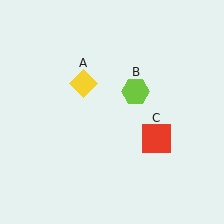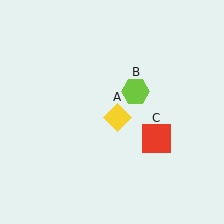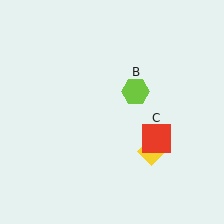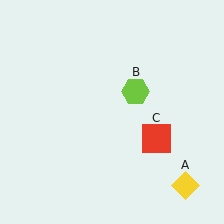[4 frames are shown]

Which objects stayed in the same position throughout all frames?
Lime hexagon (object B) and red square (object C) remained stationary.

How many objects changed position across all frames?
1 object changed position: yellow diamond (object A).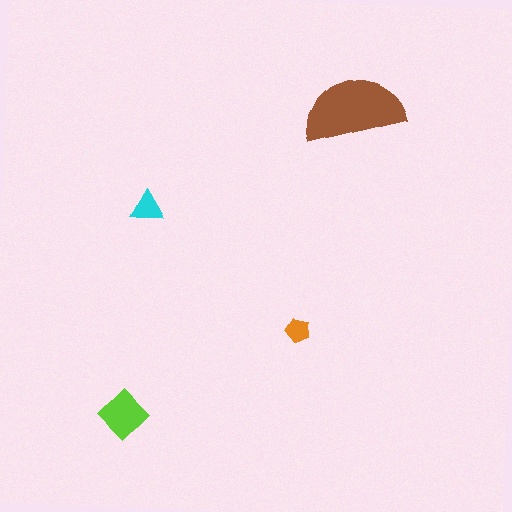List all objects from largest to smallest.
The brown semicircle, the lime diamond, the cyan triangle, the orange pentagon.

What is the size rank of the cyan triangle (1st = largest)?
3rd.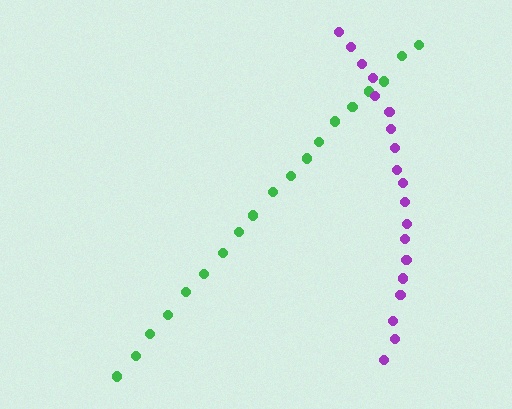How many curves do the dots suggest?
There are 2 distinct paths.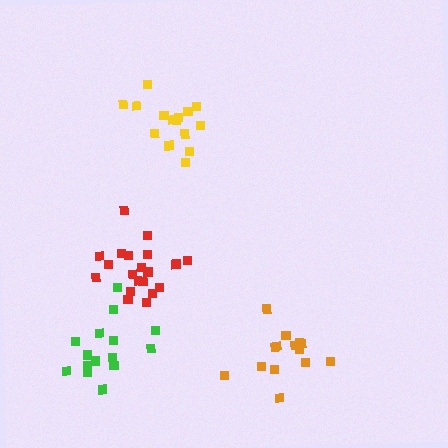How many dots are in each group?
Group 1: 15 dots, Group 2: 15 dots, Group 3: 14 dots, Group 4: 20 dots (64 total).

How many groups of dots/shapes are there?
There are 4 groups.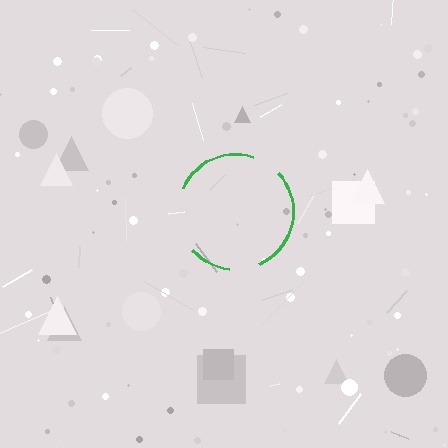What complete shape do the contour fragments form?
The contour fragments form a circle.